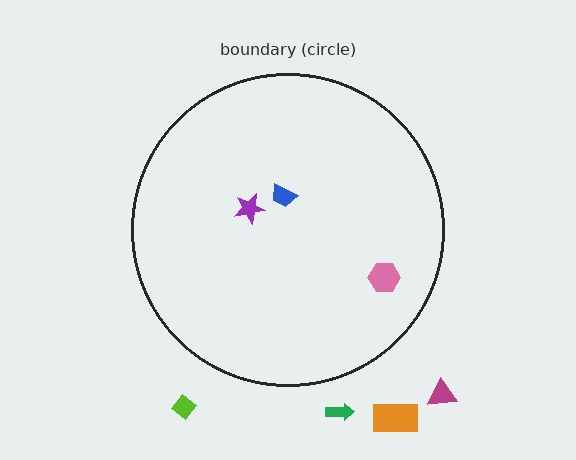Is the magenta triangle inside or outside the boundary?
Outside.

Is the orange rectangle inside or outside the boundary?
Outside.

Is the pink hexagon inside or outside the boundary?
Inside.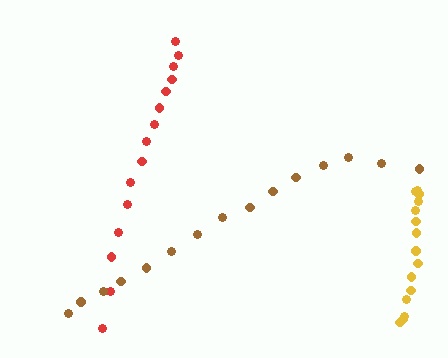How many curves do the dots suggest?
There are 3 distinct paths.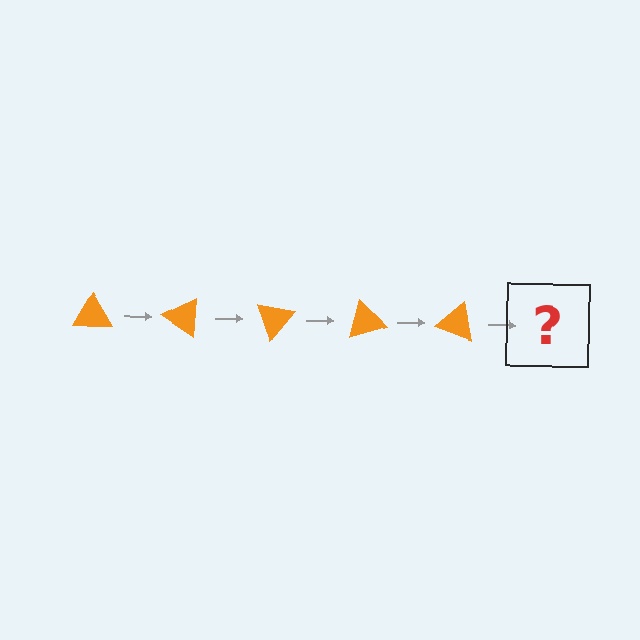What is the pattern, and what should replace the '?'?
The pattern is that the triangle rotates 35 degrees each step. The '?' should be an orange triangle rotated 175 degrees.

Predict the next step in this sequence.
The next step is an orange triangle rotated 175 degrees.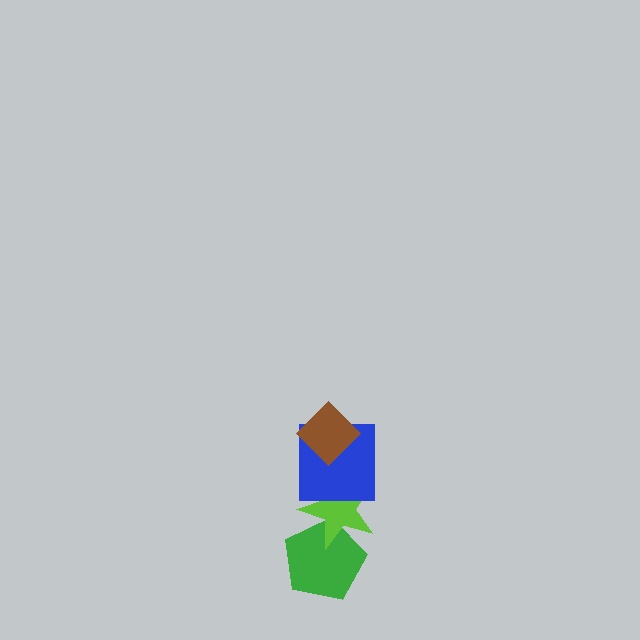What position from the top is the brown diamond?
The brown diamond is 1st from the top.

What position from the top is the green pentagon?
The green pentagon is 4th from the top.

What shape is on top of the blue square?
The brown diamond is on top of the blue square.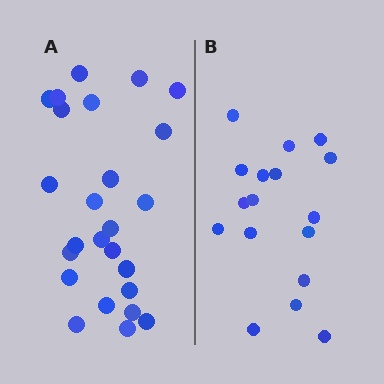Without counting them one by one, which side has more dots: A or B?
Region A (the left region) has more dots.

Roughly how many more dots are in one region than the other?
Region A has roughly 8 or so more dots than region B.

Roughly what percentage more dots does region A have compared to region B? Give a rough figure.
About 45% more.